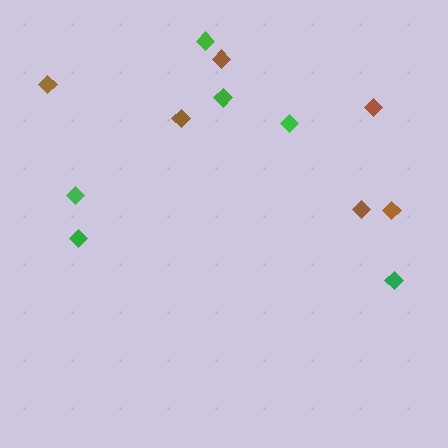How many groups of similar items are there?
There are 2 groups: one group of green diamonds (6) and one group of brown diamonds (6).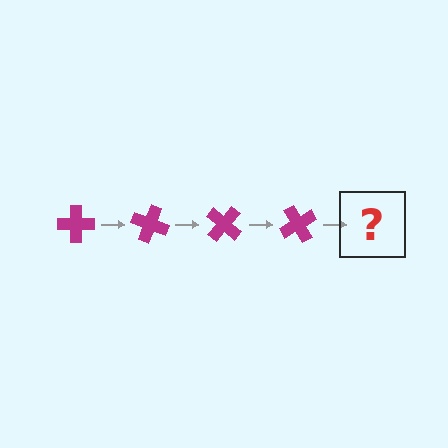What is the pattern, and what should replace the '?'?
The pattern is that the cross rotates 20 degrees each step. The '?' should be a magenta cross rotated 80 degrees.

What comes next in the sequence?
The next element should be a magenta cross rotated 80 degrees.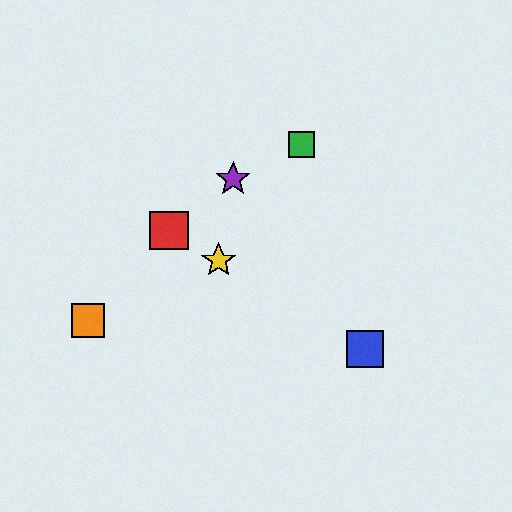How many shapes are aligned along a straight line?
3 shapes (the red square, the blue square, the yellow star) are aligned along a straight line.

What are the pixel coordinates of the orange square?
The orange square is at (88, 321).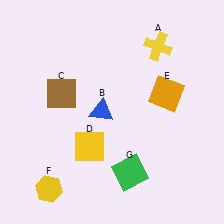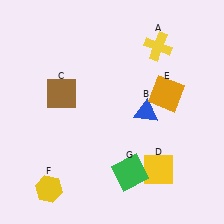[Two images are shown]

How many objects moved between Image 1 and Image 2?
2 objects moved between the two images.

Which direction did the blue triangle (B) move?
The blue triangle (B) moved right.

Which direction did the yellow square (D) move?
The yellow square (D) moved right.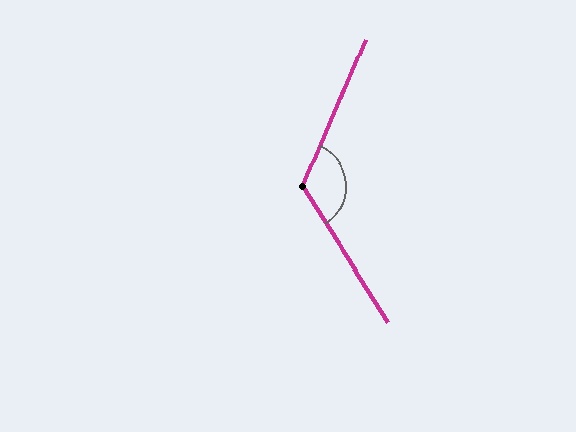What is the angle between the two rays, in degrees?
Approximately 125 degrees.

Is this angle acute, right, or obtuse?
It is obtuse.